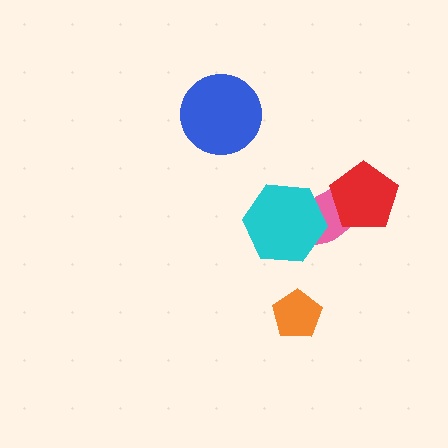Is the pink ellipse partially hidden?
Yes, it is partially covered by another shape.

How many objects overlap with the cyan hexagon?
1 object overlaps with the cyan hexagon.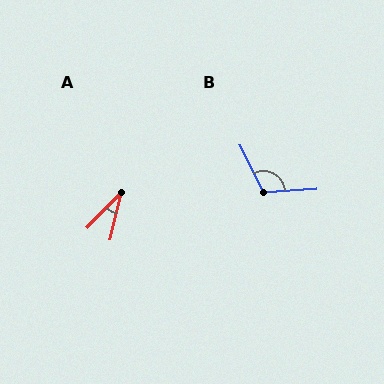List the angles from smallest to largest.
A (31°), B (113°).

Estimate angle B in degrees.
Approximately 113 degrees.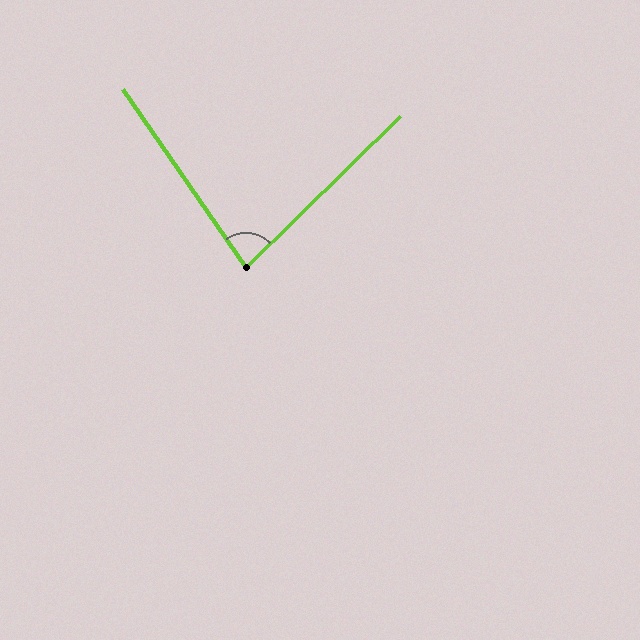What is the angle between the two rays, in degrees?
Approximately 80 degrees.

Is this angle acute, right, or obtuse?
It is acute.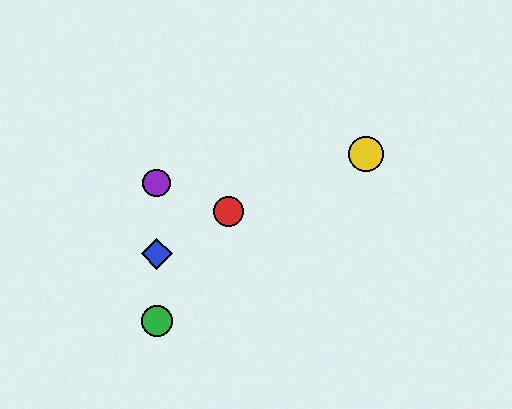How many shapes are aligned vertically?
3 shapes (the blue diamond, the green circle, the purple circle) are aligned vertically.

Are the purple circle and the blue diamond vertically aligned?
Yes, both are at x≈157.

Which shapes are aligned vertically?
The blue diamond, the green circle, the purple circle are aligned vertically.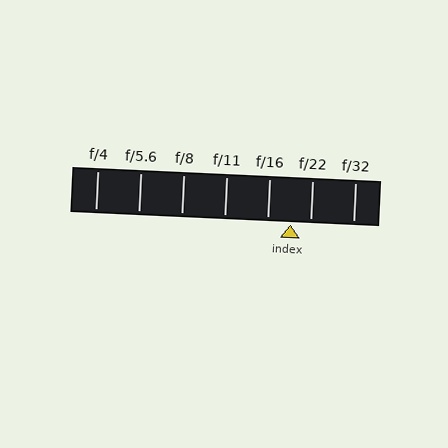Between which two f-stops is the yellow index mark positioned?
The index mark is between f/16 and f/22.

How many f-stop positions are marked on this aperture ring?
There are 7 f-stop positions marked.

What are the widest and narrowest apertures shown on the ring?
The widest aperture shown is f/4 and the narrowest is f/32.